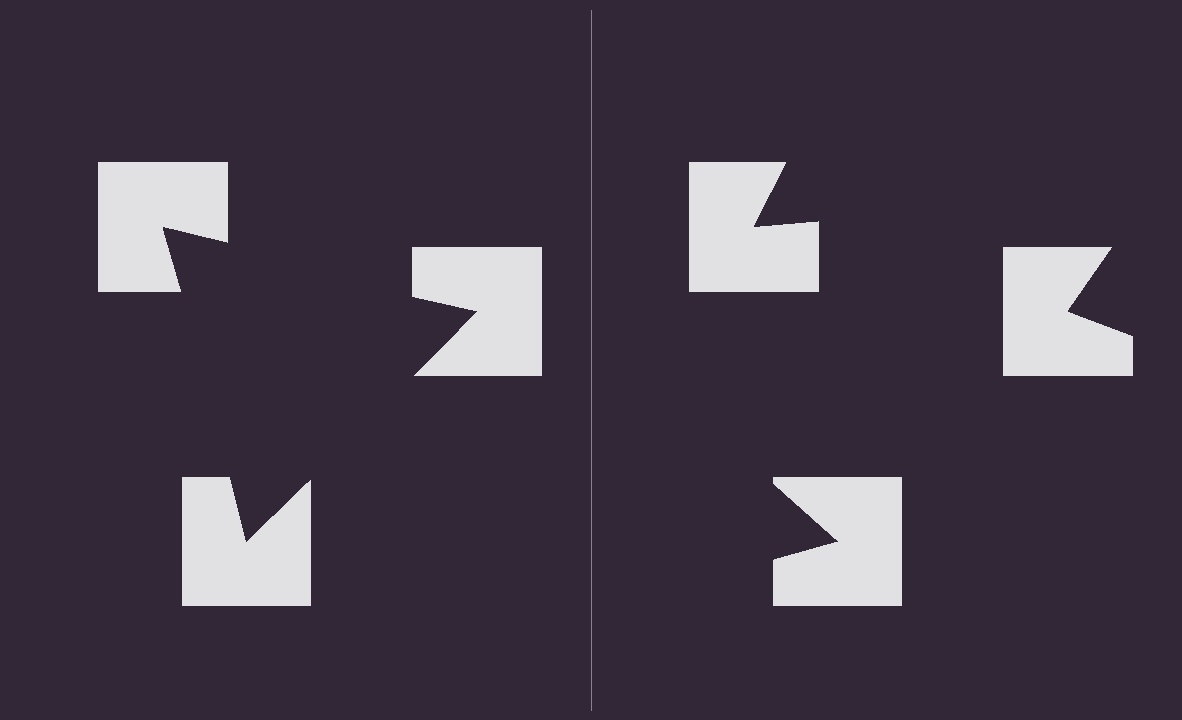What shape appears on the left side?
An illusory triangle.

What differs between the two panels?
The notched squares are positioned identically on both sides; only the wedge orientations differ. On the left they align to a triangle; on the right they are misaligned.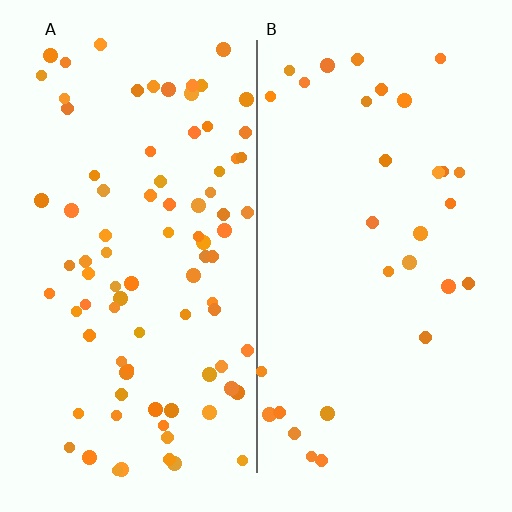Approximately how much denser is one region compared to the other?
Approximately 2.8× — region A over region B.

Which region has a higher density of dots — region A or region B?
A (the left).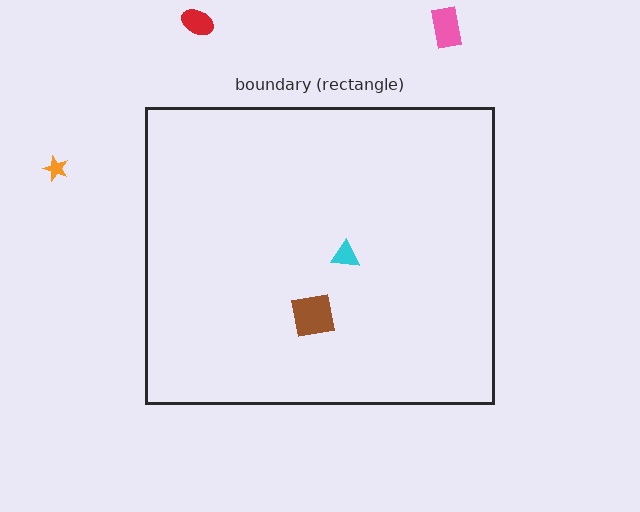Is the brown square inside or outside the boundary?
Inside.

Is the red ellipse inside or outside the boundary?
Outside.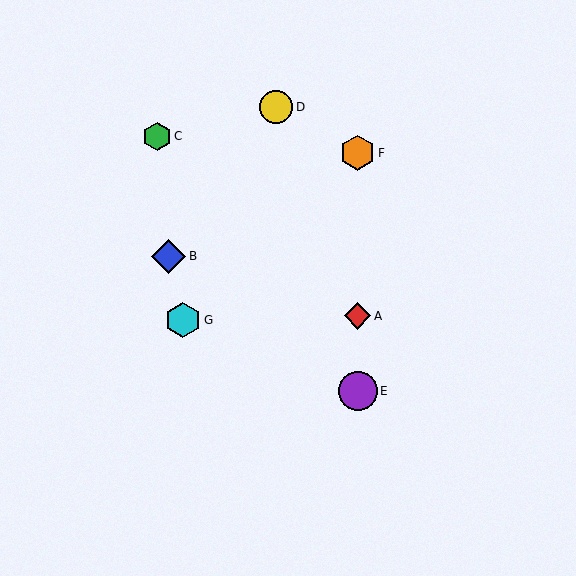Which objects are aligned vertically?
Objects A, E, F are aligned vertically.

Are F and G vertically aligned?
No, F is at x≈358 and G is at x≈183.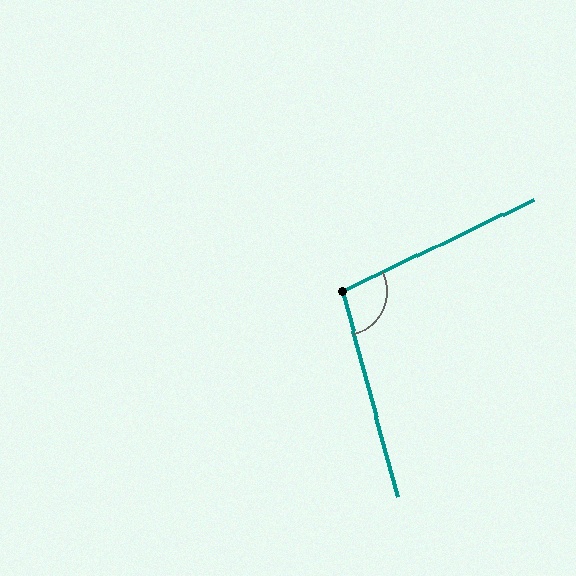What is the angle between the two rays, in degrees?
Approximately 101 degrees.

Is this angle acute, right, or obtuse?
It is obtuse.